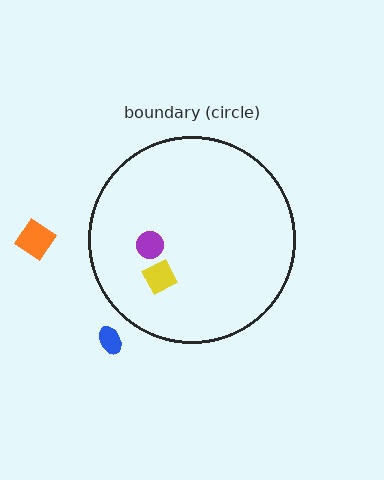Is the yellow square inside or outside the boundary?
Inside.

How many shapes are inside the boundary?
2 inside, 2 outside.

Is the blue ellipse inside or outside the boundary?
Outside.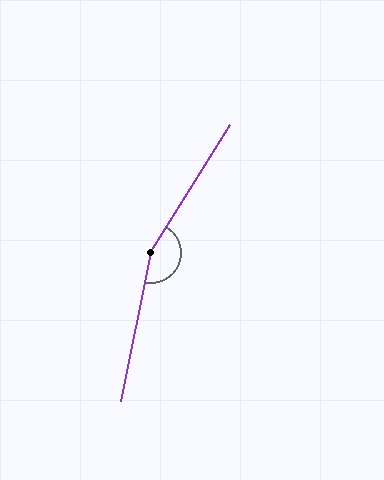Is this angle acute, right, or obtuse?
It is obtuse.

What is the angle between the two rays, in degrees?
Approximately 160 degrees.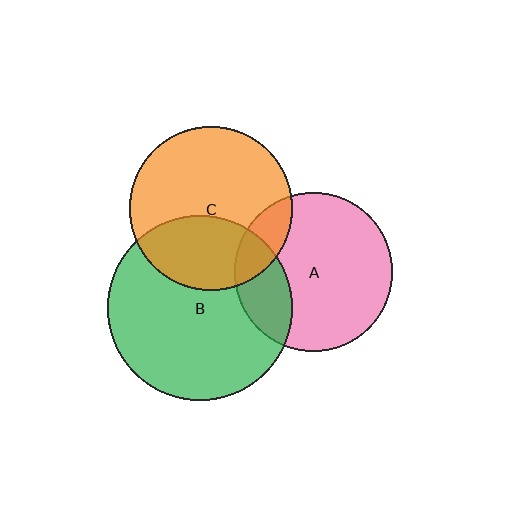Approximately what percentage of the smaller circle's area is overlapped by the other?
Approximately 15%.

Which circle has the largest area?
Circle B (green).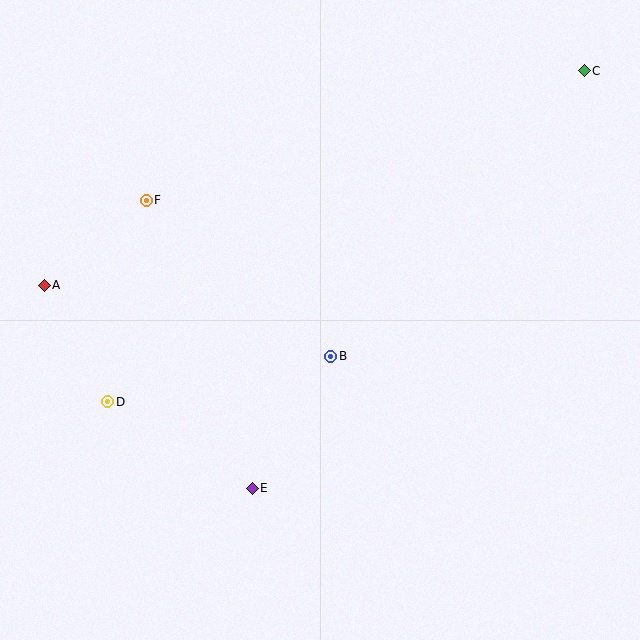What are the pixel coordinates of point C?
Point C is at (584, 71).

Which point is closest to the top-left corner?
Point F is closest to the top-left corner.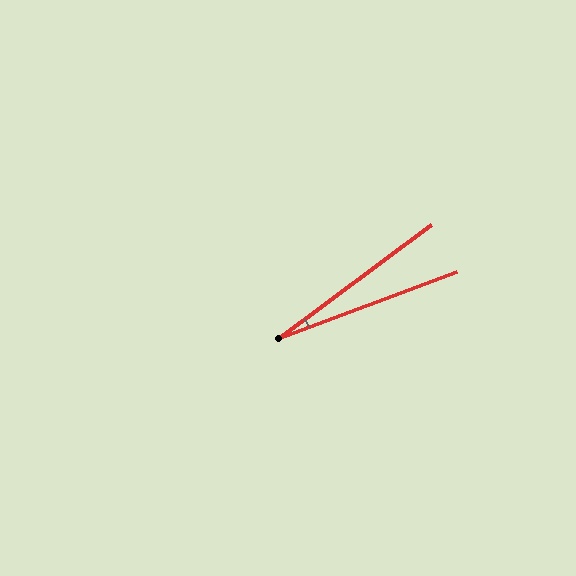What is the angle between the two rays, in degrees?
Approximately 16 degrees.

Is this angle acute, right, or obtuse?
It is acute.